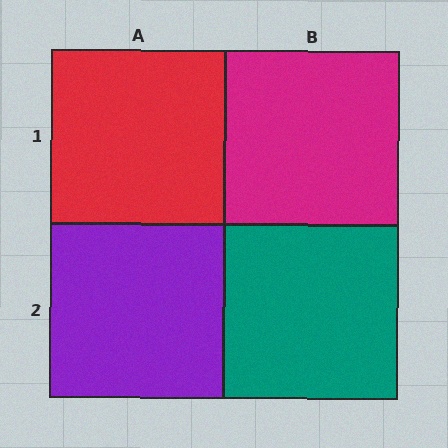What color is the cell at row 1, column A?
Red.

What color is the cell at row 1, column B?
Magenta.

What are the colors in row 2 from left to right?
Purple, teal.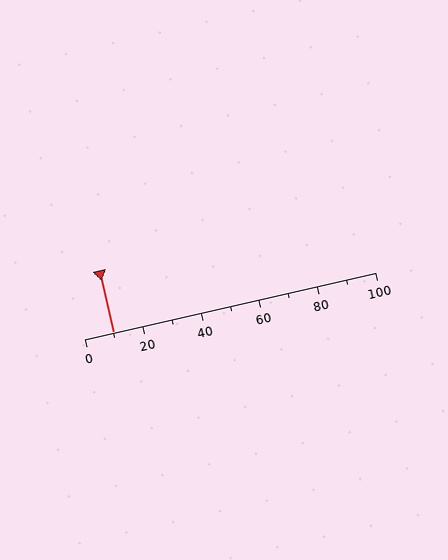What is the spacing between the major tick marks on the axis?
The major ticks are spaced 20 apart.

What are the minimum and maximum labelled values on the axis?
The axis runs from 0 to 100.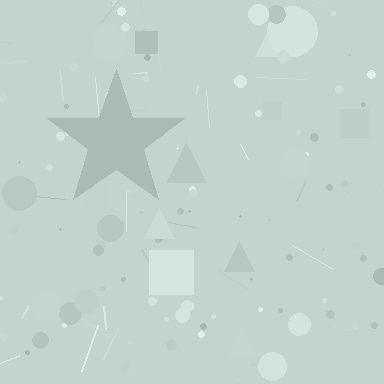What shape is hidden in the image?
A star is hidden in the image.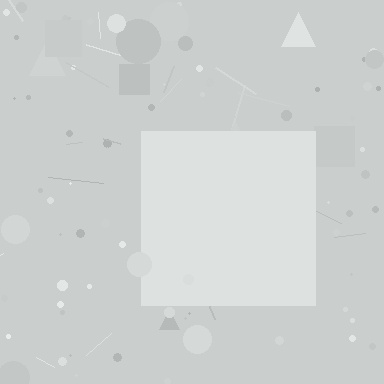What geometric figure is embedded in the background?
A square is embedded in the background.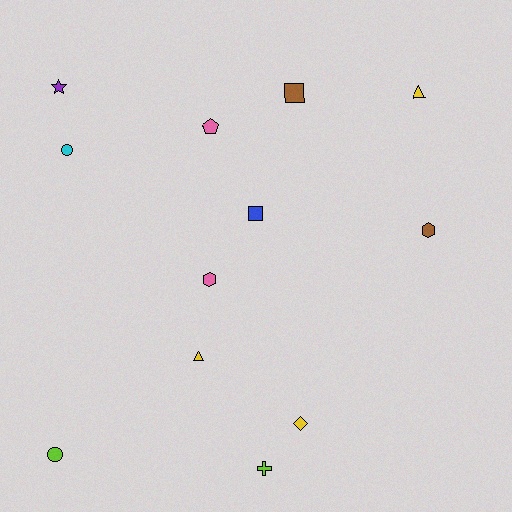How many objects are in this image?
There are 12 objects.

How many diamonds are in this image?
There is 1 diamond.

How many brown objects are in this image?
There are 2 brown objects.